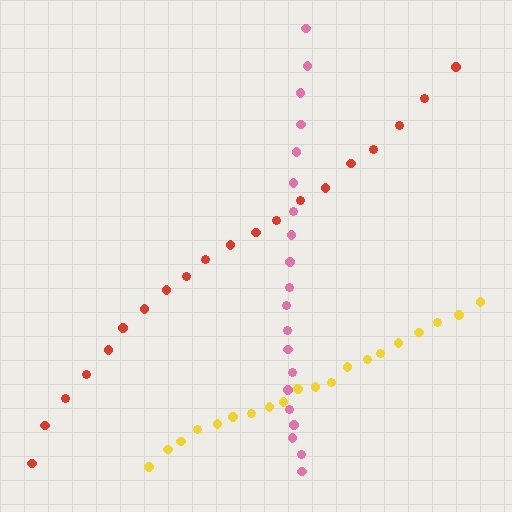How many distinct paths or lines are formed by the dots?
There are 3 distinct paths.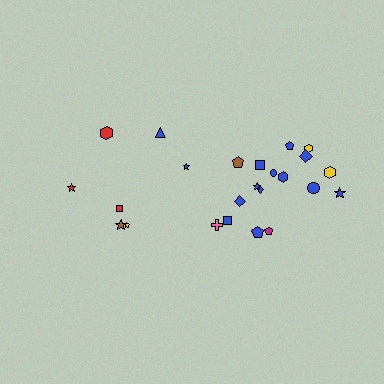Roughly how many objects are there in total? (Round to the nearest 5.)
Roughly 25 objects in total.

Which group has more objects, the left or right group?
The right group.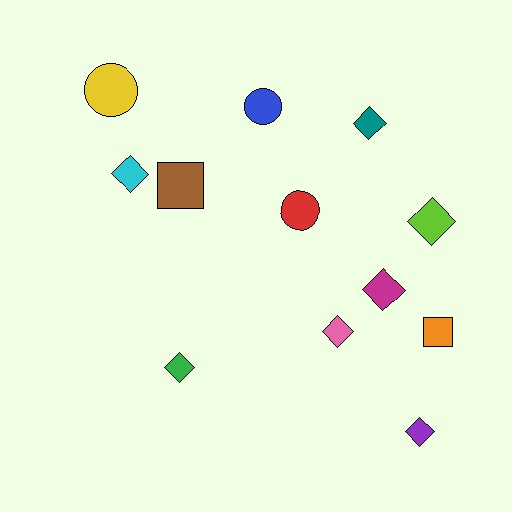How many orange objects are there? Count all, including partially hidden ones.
There is 1 orange object.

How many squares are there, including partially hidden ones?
There are 2 squares.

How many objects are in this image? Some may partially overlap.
There are 12 objects.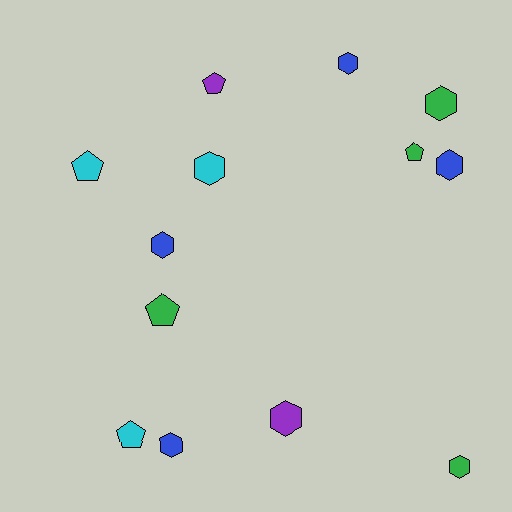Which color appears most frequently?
Blue, with 4 objects.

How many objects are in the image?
There are 13 objects.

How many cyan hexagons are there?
There is 1 cyan hexagon.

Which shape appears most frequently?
Hexagon, with 8 objects.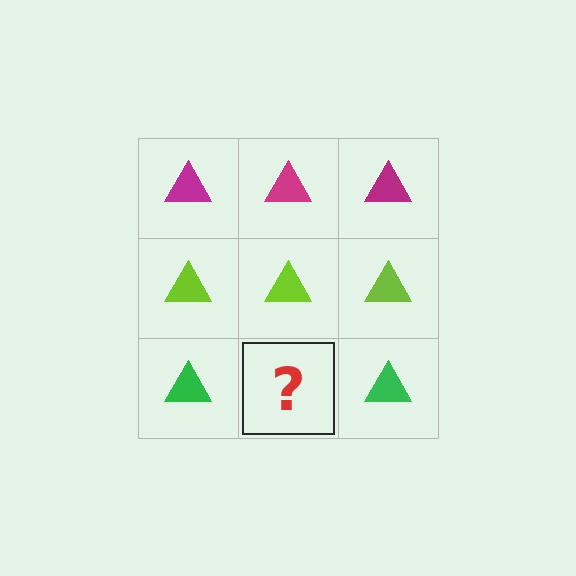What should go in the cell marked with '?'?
The missing cell should contain a green triangle.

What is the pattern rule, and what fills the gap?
The rule is that each row has a consistent color. The gap should be filled with a green triangle.